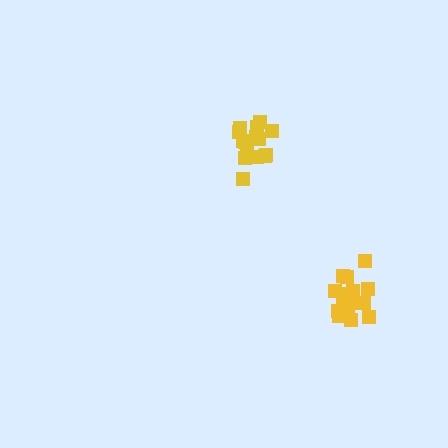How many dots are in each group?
Group 1: 16 dots, Group 2: 16 dots (32 total).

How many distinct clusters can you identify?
There are 2 distinct clusters.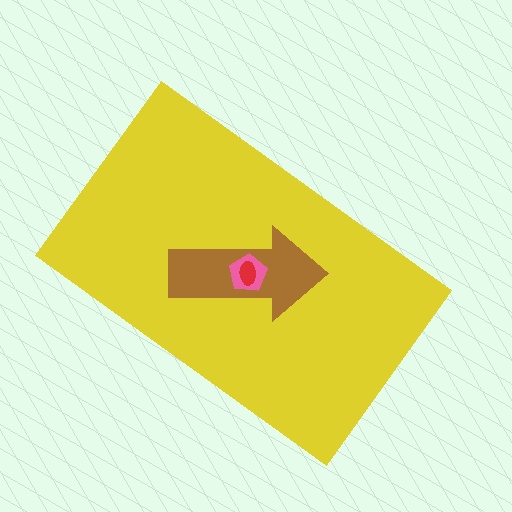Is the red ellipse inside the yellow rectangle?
Yes.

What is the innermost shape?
The red ellipse.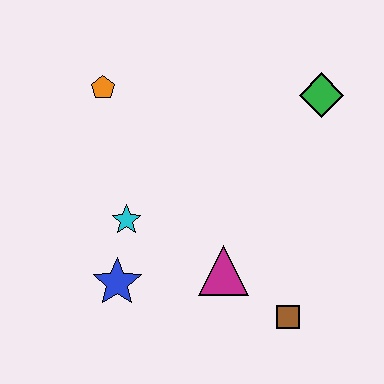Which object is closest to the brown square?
The magenta triangle is closest to the brown square.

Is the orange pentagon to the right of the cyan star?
No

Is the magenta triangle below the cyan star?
Yes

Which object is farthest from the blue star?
The green diamond is farthest from the blue star.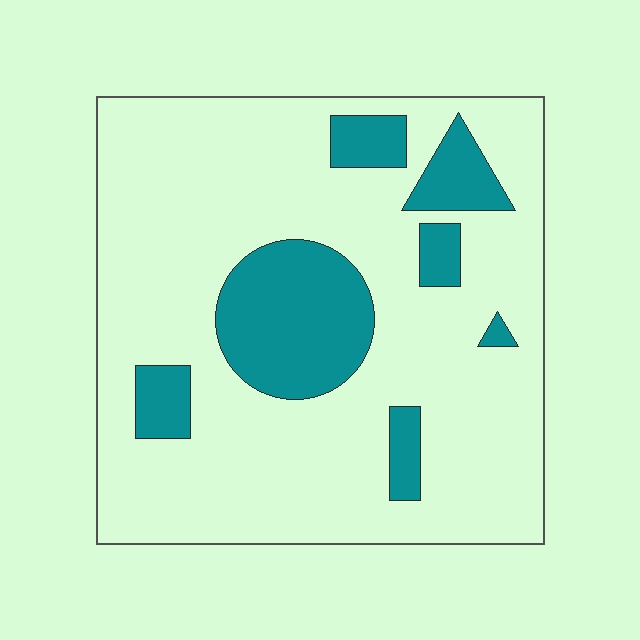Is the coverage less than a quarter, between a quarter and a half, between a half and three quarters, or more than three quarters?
Less than a quarter.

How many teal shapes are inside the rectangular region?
7.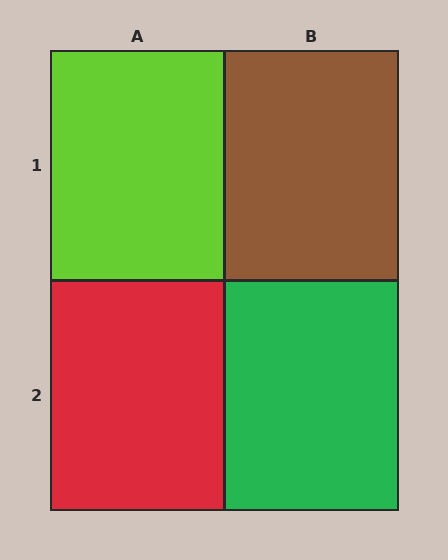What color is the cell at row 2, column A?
Red.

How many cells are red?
1 cell is red.